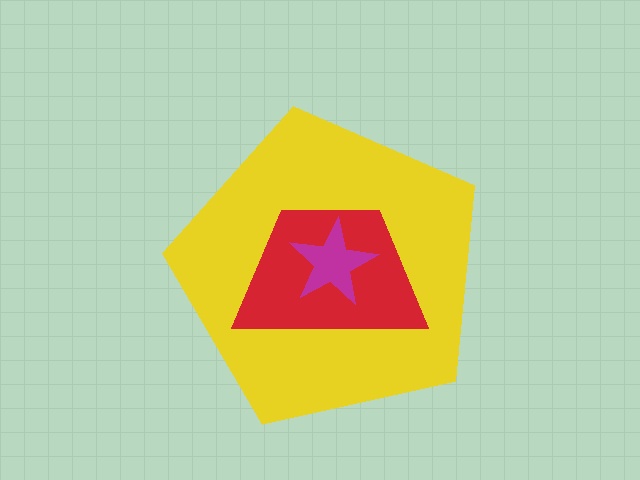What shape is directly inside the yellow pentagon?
The red trapezoid.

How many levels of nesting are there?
3.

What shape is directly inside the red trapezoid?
The magenta star.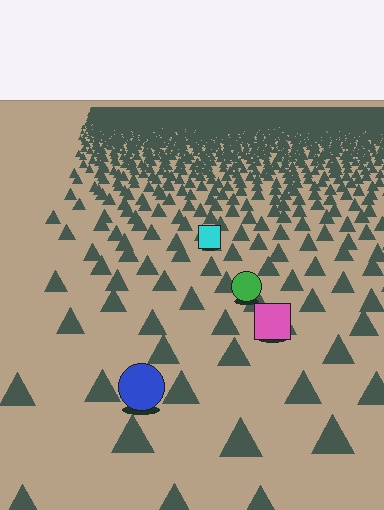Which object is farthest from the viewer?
The cyan square is farthest from the viewer. It appears smaller and the ground texture around it is denser.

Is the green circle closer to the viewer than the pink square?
No. The pink square is closer — you can tell from the texture gradient: the ground texture is coarser near it.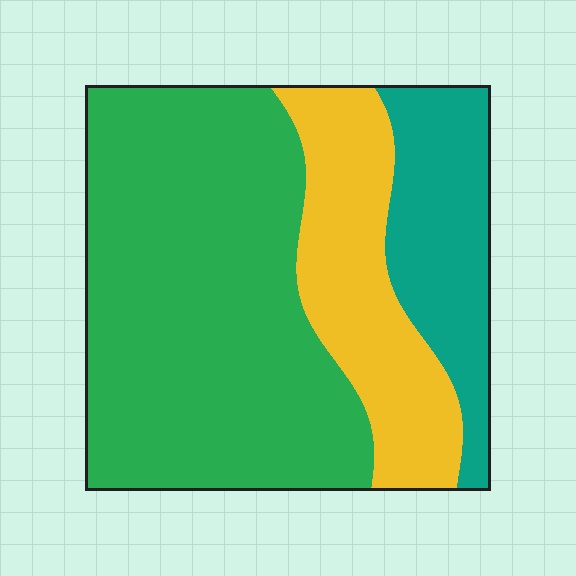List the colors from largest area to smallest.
From largest to smallest: green, yellow, teal.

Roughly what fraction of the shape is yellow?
Yellow takes up between a sixth and a third of the shape.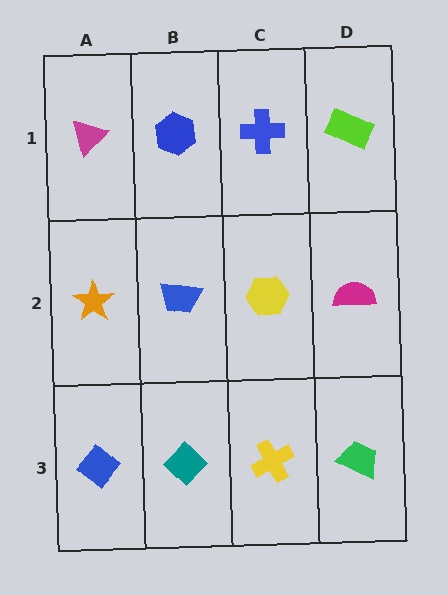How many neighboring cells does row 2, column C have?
4.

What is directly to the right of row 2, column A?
A blue trapezoid.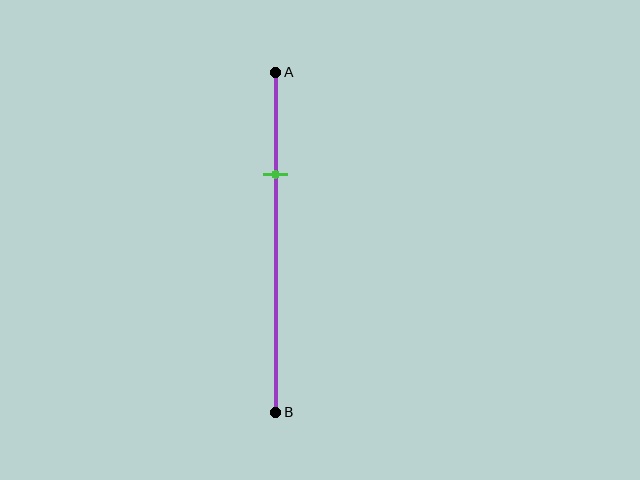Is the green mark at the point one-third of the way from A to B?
No, the mark is at about 30% from A, not at the 33% one-third point.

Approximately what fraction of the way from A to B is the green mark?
The green mark is approximately 30% of the way from A to B.